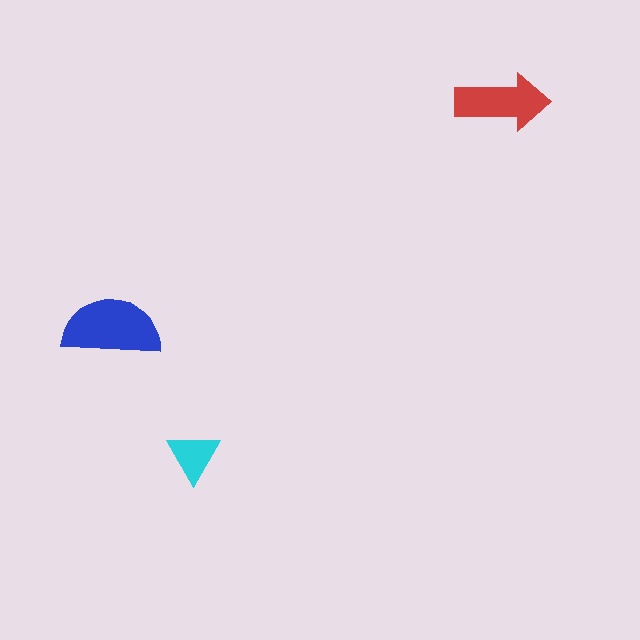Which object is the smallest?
The cyan triangle.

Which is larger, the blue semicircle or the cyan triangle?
The blue semicircle.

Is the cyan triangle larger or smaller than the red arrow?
Smaller.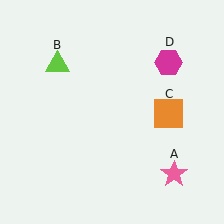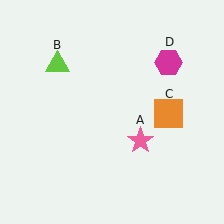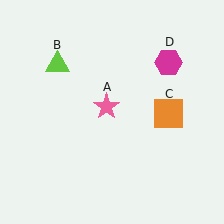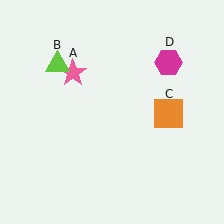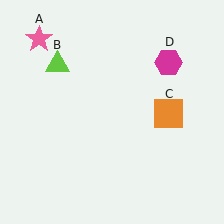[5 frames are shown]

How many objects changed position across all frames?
1 object changed position: pink star (object A).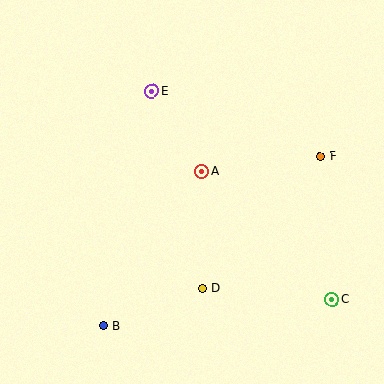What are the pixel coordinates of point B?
Point B is at (103, 326).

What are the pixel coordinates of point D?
Point D is at (202, 288).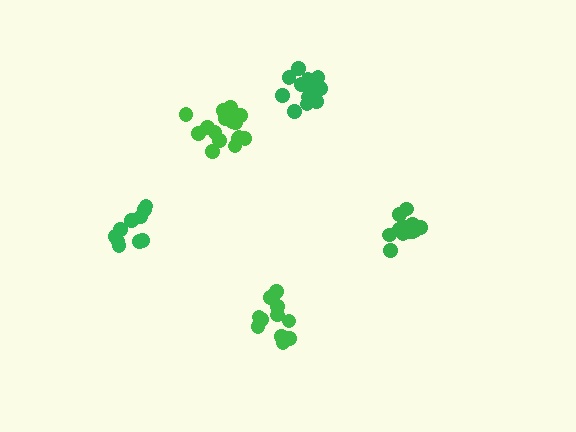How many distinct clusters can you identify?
There are 5 distinct clusters.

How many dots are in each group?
Group 1: 10 dots, Group 2: 12 dots, Group 3: 16 dots, Group 4: 16 dots, Group 5: 13 dots (67 total).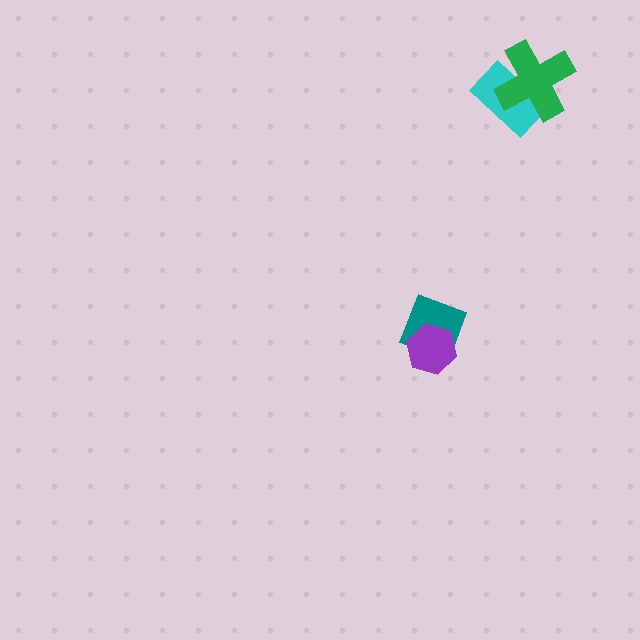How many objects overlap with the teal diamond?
1 object overlaps with the teal diamond.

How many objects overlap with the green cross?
1 object overlaps with the green cross.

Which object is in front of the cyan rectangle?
The green cross is in front of the cyan rectangle.